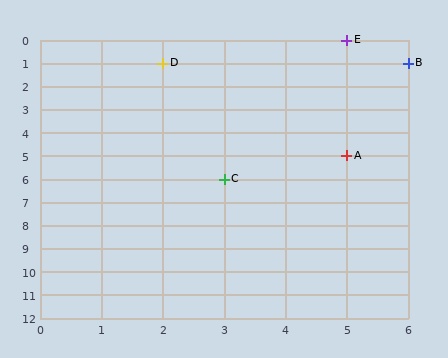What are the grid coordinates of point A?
Point A is at grid coordinates (5, 5).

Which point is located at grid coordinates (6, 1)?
Point B is at (6, 1).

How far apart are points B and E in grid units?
Points B and E are 1 column and 1 row apart (about 1.4 grid units diagonally).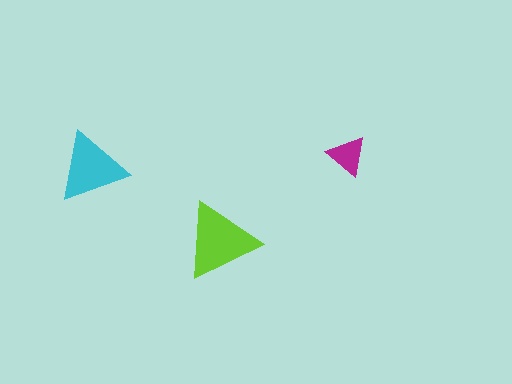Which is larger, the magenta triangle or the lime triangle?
The lime one.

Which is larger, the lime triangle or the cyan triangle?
The lime one.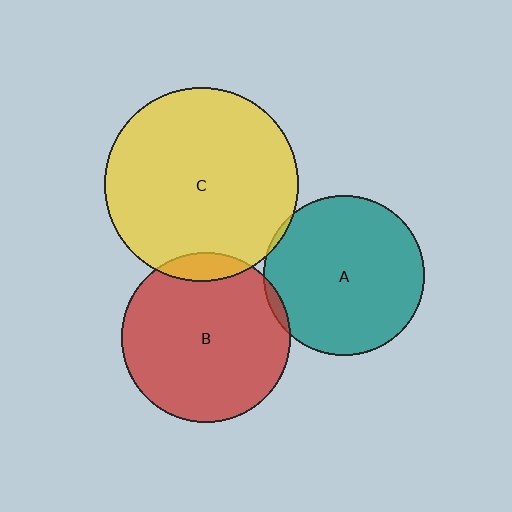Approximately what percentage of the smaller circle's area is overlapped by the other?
Approximately 5%.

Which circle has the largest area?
Circle C (yellow).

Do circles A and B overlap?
Yes.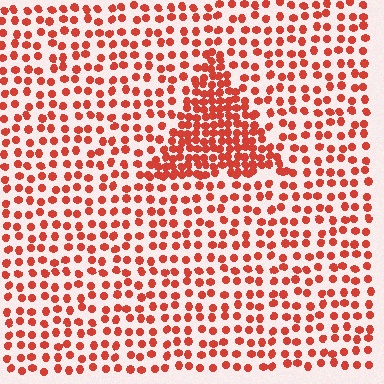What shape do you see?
I see a triangle.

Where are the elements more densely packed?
The elements are more densely packed inside the triangle boundary.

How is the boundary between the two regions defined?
The boundary is defined by a change in element density (approximately 2.2x ratio). All elements are the same color, size, and shape.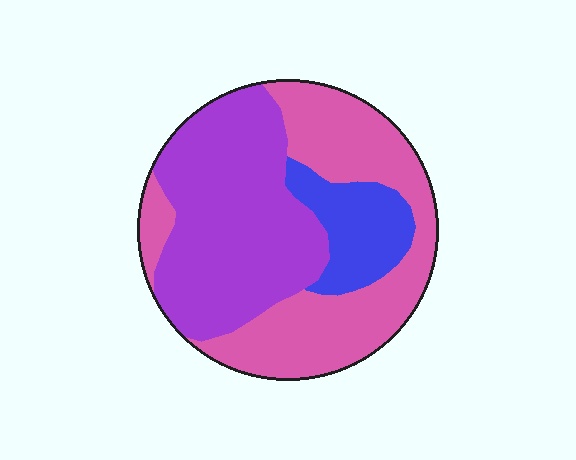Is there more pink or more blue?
Pink.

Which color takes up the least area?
Blue, at roughly 15%.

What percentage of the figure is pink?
Pink takes up between a quarter and a half of the figure.